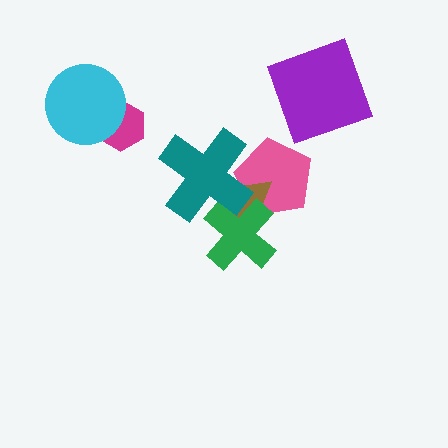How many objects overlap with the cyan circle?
1 object overlaps with the cyan circle.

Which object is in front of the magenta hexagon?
The cyan circle is in front of the magenta hexagon.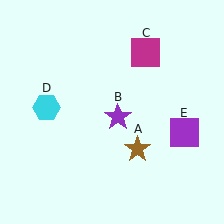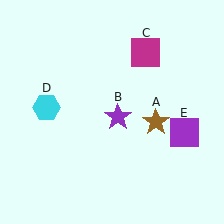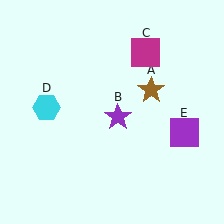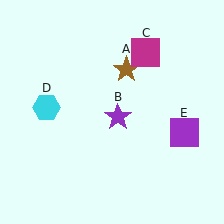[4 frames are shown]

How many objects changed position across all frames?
1 object changed position: brown star (object A).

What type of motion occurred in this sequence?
The brown star (object A) rotated counterclockwise around the center of the scene.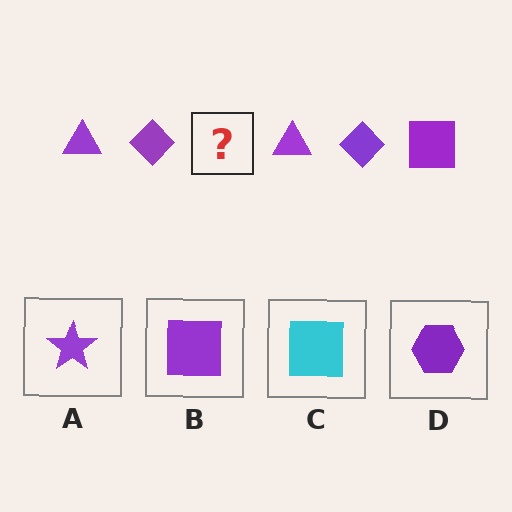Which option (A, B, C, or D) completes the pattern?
B.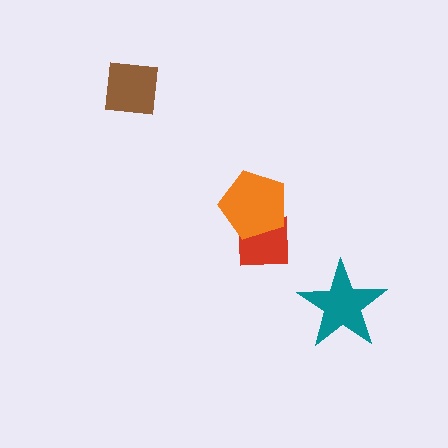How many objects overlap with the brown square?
0 objects overlap with the brown square.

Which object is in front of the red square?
The orange pentagon is in front of the red square.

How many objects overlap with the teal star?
0 objects overlap with the teal star.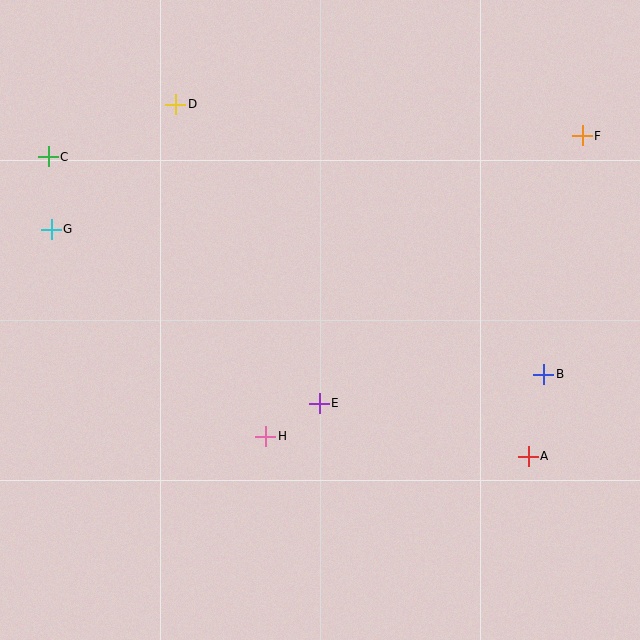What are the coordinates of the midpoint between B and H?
The midpoint between B and H is at (405, 405).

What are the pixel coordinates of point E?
Point E is at (319, 403).